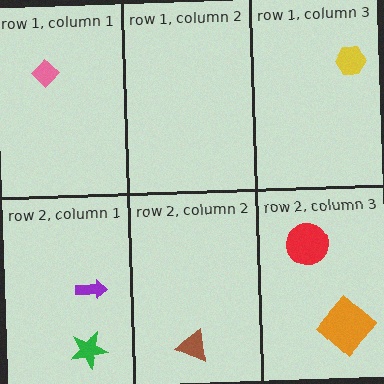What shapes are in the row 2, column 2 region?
The brown triangle.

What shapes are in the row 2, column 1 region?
The green star, the purple arrow.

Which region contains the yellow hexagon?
The row 1, column 3 region.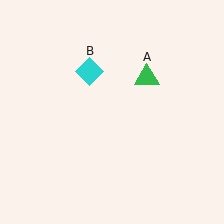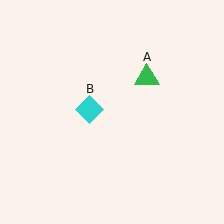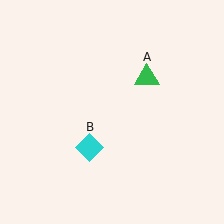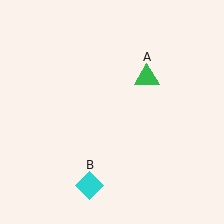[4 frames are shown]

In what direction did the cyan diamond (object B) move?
The cyan diamond (object B) moved down.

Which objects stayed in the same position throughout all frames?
Green triangle (object A) remained stationary.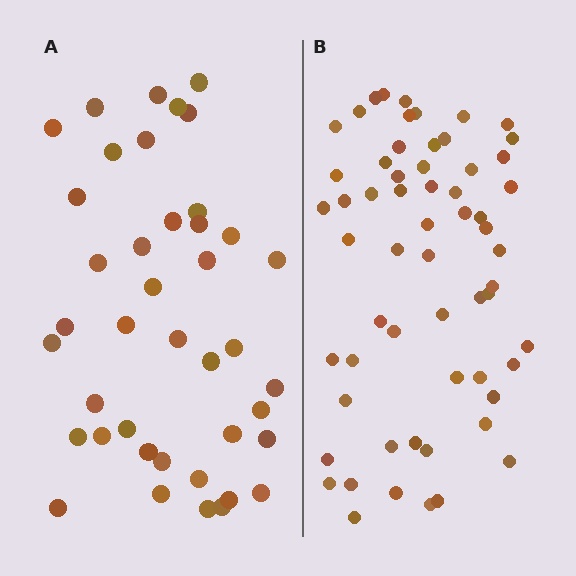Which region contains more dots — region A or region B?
Region B (the right region) has more dots.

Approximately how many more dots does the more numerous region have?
Region B has approximately 20 more dots than region A.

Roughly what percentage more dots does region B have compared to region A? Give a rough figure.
About 45% more.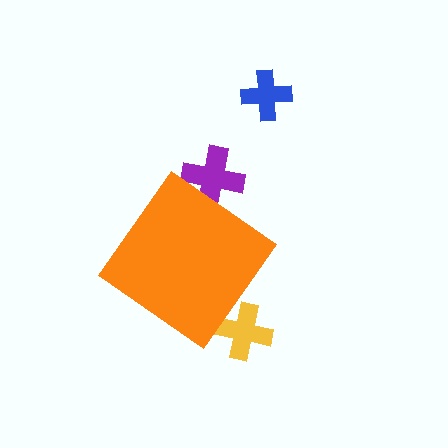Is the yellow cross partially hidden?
Yes, the yellow cross is partially hidden behind the orange diamond.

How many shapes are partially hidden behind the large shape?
2 shapes are partially hidden.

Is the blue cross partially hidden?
No, the blue cross is fully visible.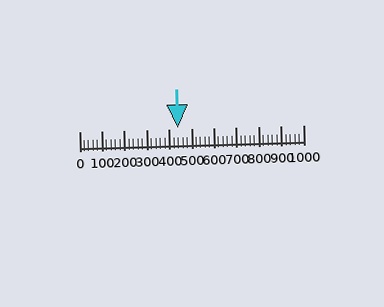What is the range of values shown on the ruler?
The ruler shows values from 0 to 1000.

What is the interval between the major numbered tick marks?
The major tick marks are spaced 100 units apart.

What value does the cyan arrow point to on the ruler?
The cyan arrow points to approximately 440.